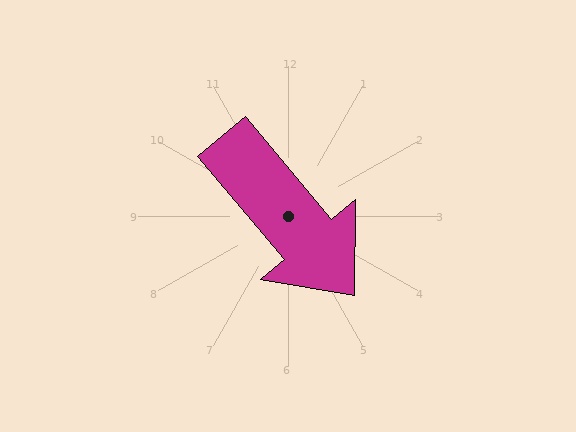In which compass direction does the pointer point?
Southeast.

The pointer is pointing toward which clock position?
Roughly 5 o'clock.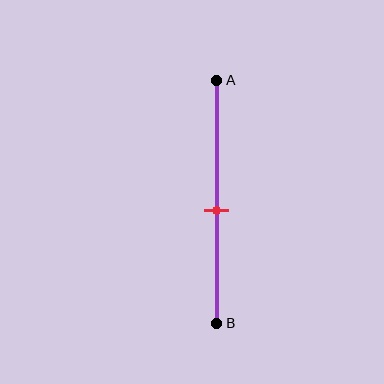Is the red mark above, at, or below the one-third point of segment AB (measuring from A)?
The red mark is below the one-third point of segment AB.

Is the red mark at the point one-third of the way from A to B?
No, the mark is at about 55% from A, not at the 33% one-third point.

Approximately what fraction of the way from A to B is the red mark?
The red mark is approximately 55% of the way from A to B.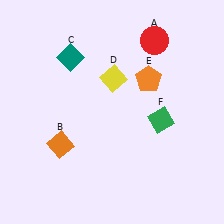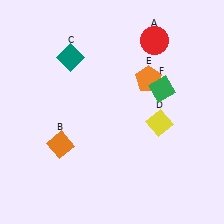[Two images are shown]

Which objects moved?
The objects that moved are: the yellow diamond (D), the green diamond (F).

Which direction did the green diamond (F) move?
The green diamond (F) moved up.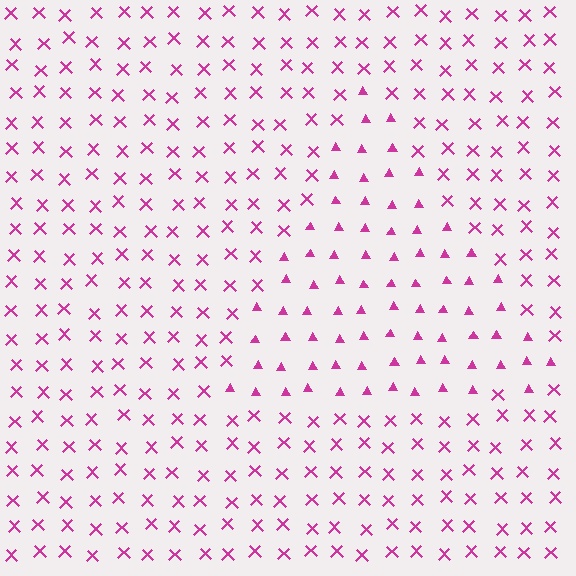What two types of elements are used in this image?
The image uses triangles inside the triangle region and X marks outside it.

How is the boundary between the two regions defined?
The boundary is defined by a change in element shape: triangles inside vs. X marks outside. All elements share the same color and spacing.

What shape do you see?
I see a triangle.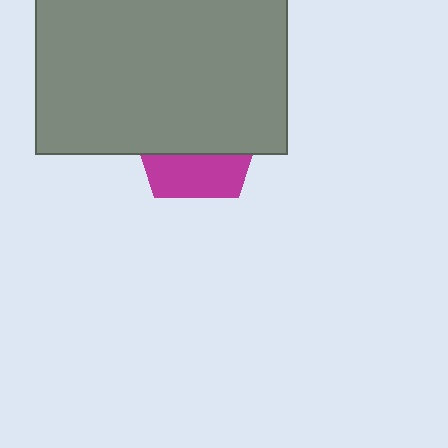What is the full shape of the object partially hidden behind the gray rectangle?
The partially hidden object is a magenta pentagon.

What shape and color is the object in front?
The object in front is a gray rectangle.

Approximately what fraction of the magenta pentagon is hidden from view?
Roughly 66% of the magenta pentagon is hidden behind the gray rectangle.